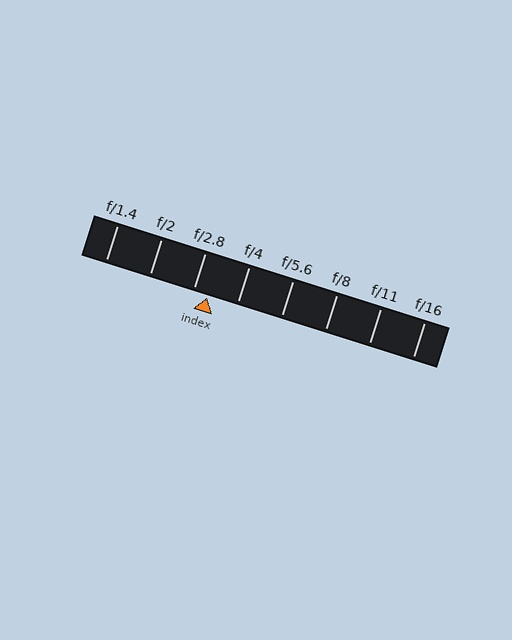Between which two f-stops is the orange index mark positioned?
The index mark is between f/2.8 and f/4.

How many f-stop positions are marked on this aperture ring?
There are 8 f-stop positions marked.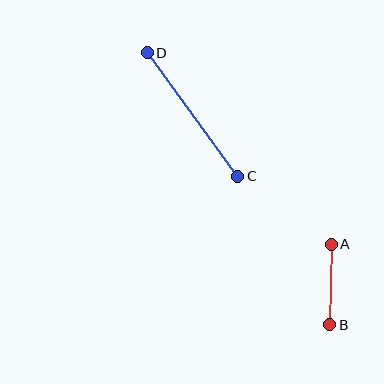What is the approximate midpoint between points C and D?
The midpoint is at approximately (193, 115) pixels.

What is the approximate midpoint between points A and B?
The midpoint is at approximately (331, 285) pixels.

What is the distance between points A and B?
The distance is approximately 81 pixels.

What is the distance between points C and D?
The distance is approximately 153 pixels.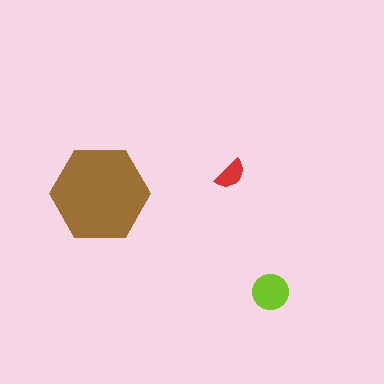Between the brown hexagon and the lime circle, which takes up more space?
The brown hexagon.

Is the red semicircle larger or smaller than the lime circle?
Smaller.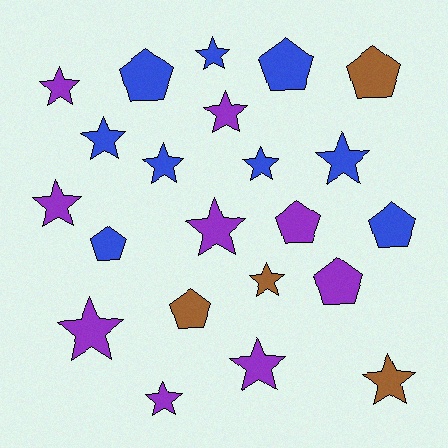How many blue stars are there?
There are 5 blue stars.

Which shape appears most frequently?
Star, with 14 objects.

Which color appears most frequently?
Blue, with 9 objects.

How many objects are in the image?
There are 22 objects.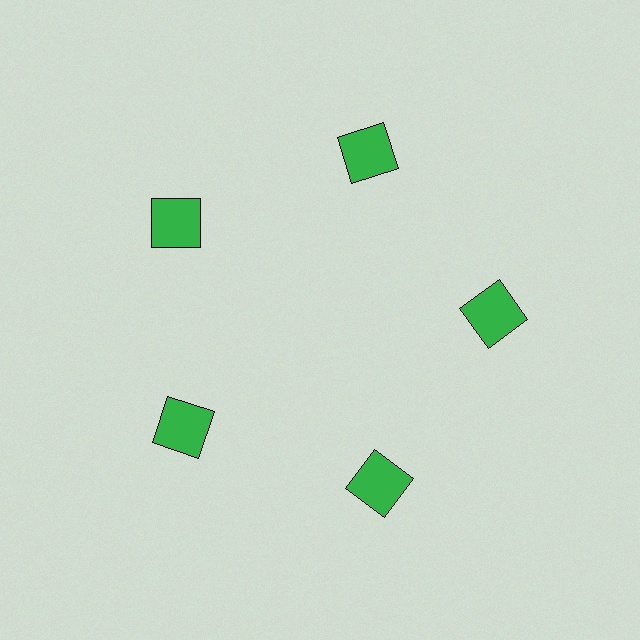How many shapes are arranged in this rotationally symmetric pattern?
There are 5 shapes, arranged in 5 groups of 1.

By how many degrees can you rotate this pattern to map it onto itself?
The pattern maps onto itself every 72 degrees of rotation.